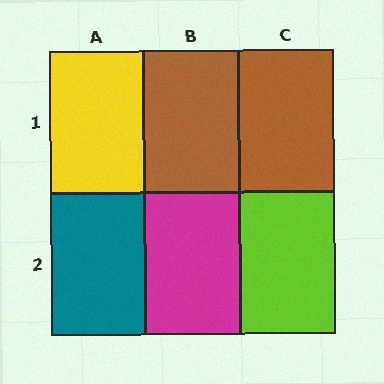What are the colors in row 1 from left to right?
Yellow, brown, brown.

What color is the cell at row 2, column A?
Teal.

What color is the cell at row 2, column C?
Lime.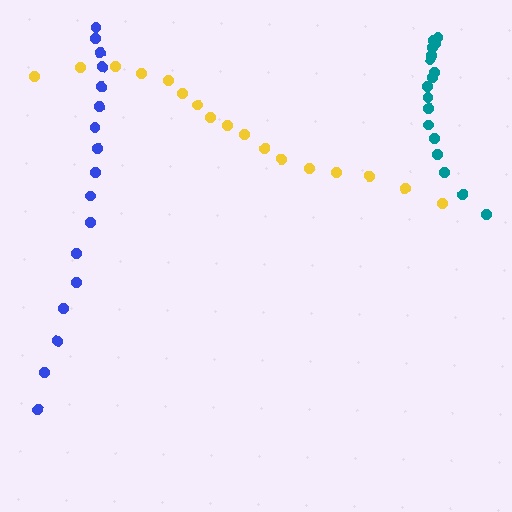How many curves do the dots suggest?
There are 3 distinct paths.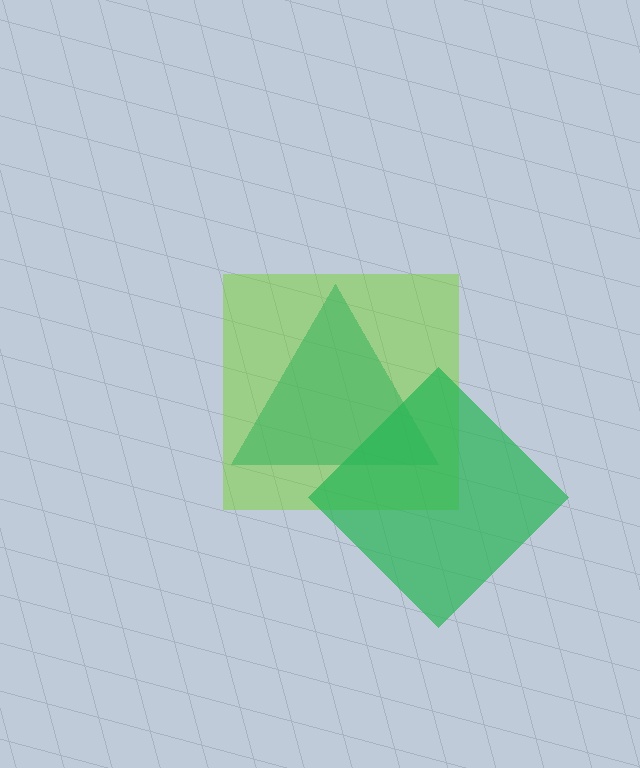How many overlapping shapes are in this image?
There are 3 overlapping shapes in the image.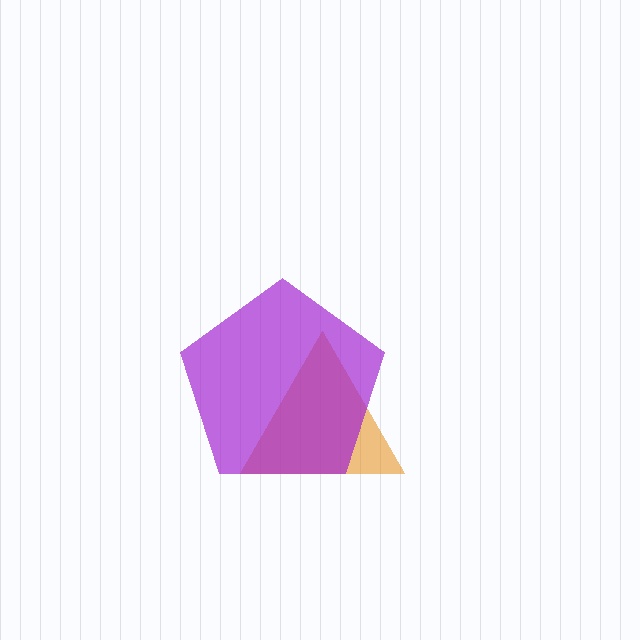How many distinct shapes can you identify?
There are 2 distinct shapes: an orange triangle, a purple pentagon.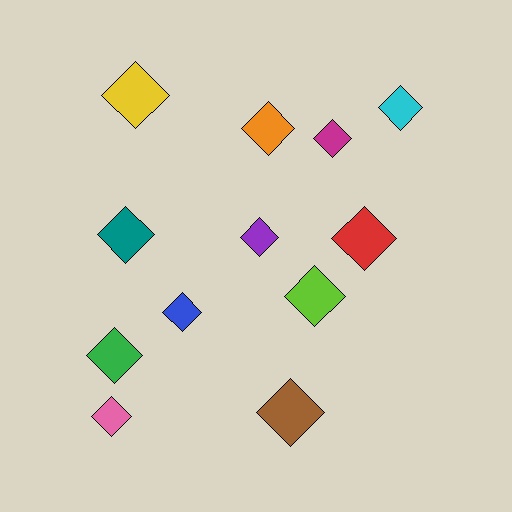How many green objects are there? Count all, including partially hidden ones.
There is 1 green object.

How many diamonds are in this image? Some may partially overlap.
There are 12 diamonds.